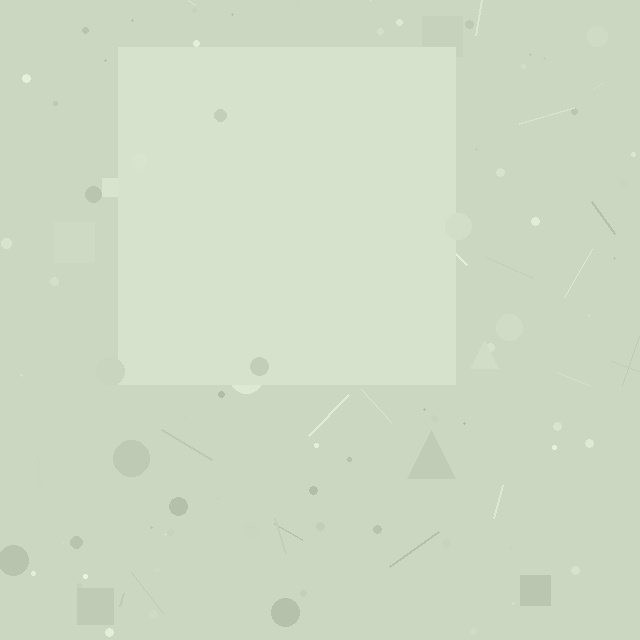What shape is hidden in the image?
A square is hidden in the image.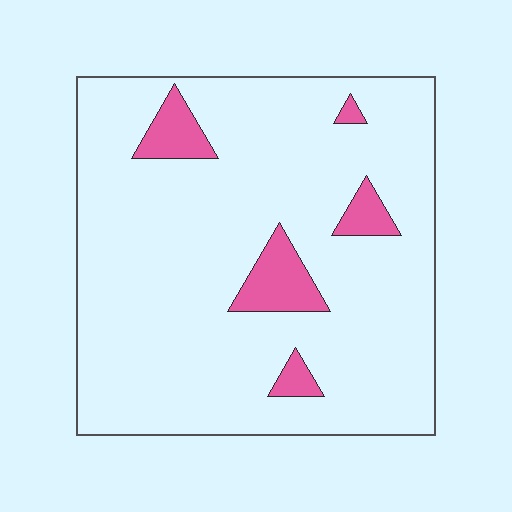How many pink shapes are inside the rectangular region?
5.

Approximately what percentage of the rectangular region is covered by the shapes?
Approximately 10%.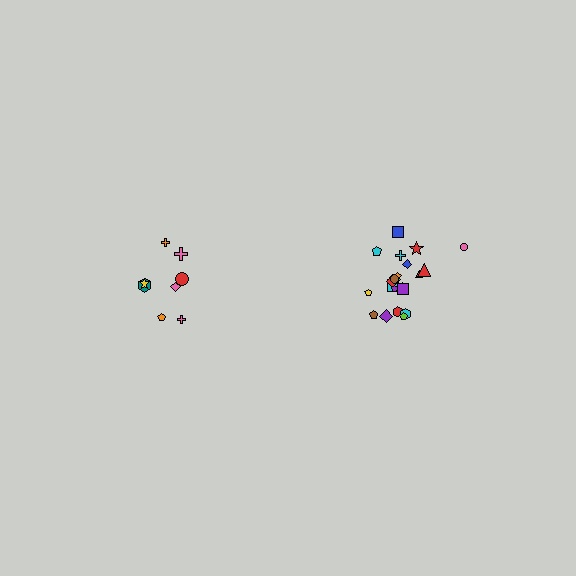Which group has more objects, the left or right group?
The right group.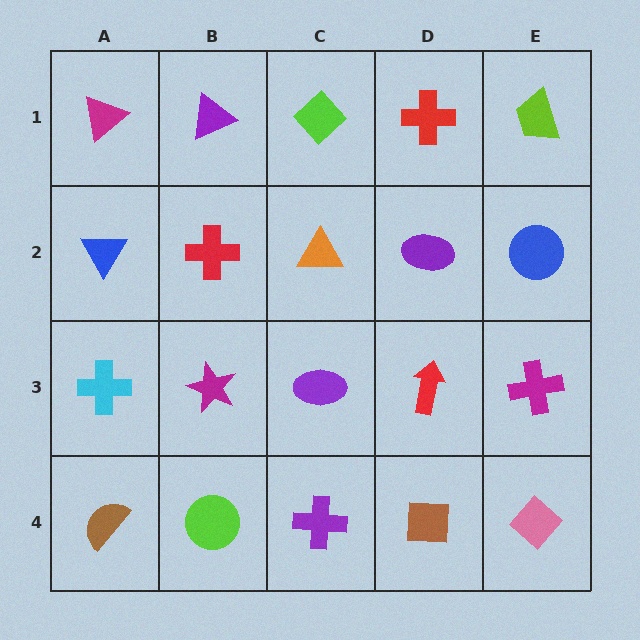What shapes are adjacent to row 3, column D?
A purple ellipse (row 2, column D), a brown square (row 4, column D), a purple ellipse (row 3, column C), a magenta cross (row 3, column E).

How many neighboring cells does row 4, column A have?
2.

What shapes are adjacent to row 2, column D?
A red cross (row 1, column D), a red arrow (row 3, column D), an orange triangle (row 2, column C), a blue circle (row 2, column E).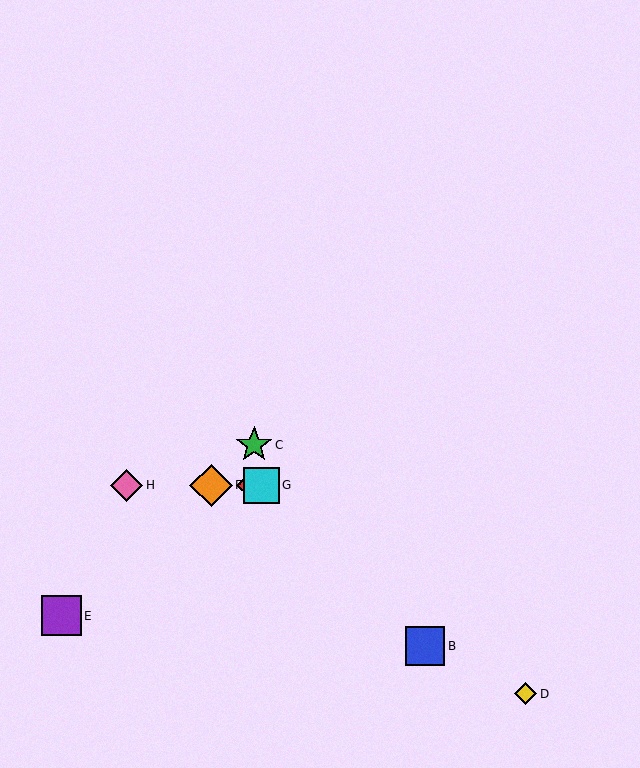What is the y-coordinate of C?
Object C is at y≈445.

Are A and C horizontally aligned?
No, A is at y≈485 and C is at y≈445.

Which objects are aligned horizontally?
Objects A, F, G, H are aligned horizontally.